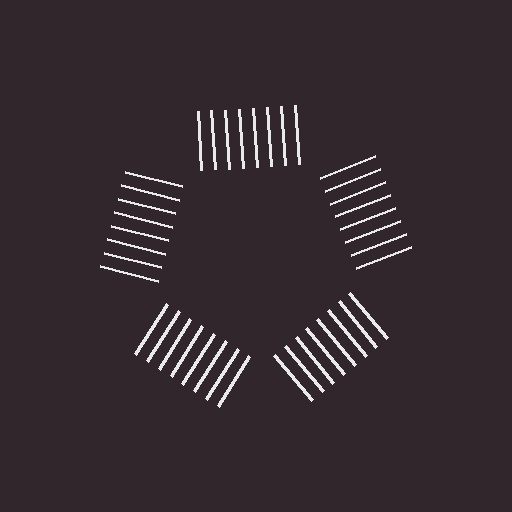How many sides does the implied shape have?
5 sides — the line-ends trace a pentagon.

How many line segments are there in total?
40 — 8 along each of the 5 edges.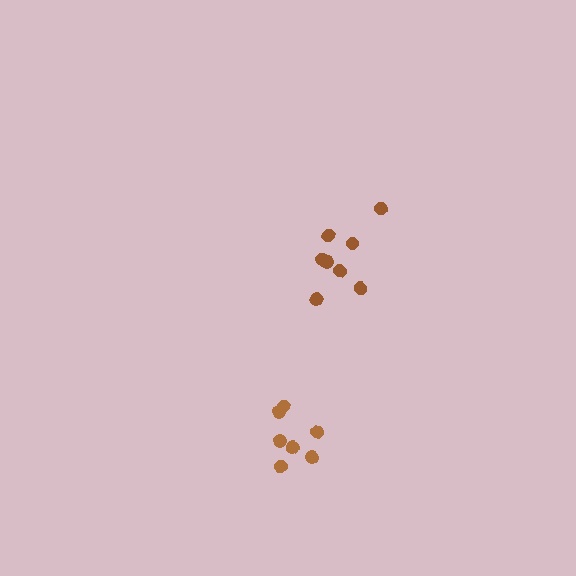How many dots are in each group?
Group 1: 8 dots, Group 2: 7 dots (15 total).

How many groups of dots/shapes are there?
There are 2 groups.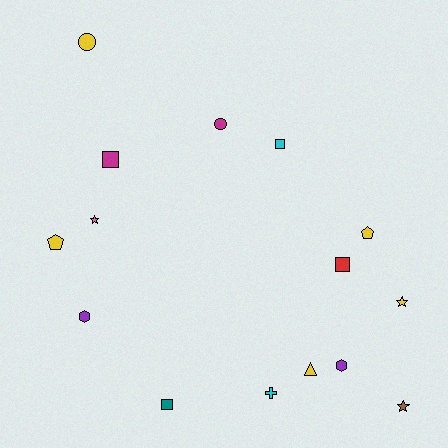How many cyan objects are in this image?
There are 2 cyan objects.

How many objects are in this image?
There are 15 objects.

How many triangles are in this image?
There is 1 triangle.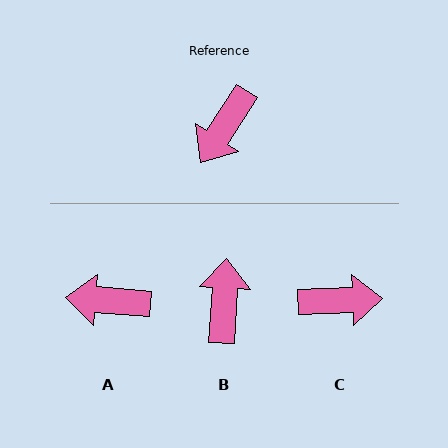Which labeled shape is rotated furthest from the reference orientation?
B, about 151 degrees away.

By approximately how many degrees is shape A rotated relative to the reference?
Approximately 61 degrees clockwise.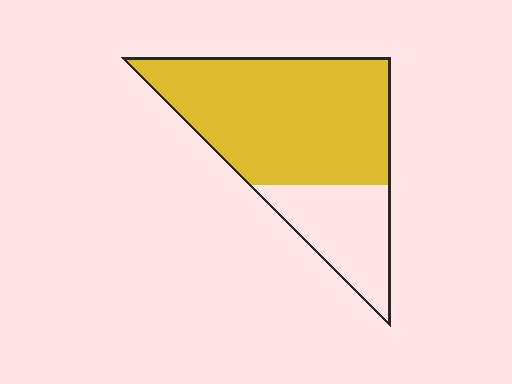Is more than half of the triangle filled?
Yes.